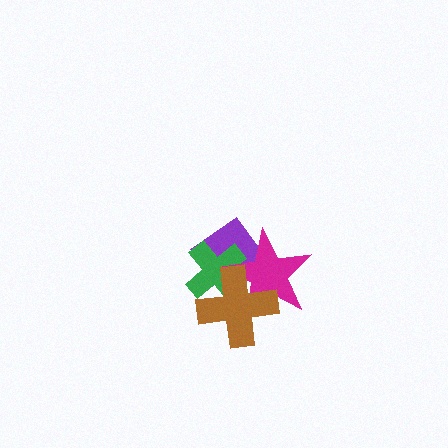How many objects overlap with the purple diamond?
3 objects overlap with the purple diamond.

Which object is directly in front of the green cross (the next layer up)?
The magenta star is directly in front of the green cross.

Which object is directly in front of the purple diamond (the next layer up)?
The green cross is directly in front of the purple diamond.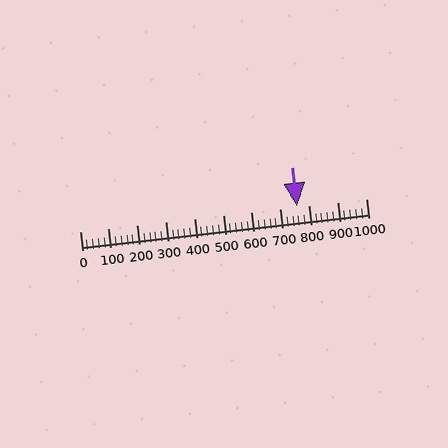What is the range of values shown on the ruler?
The ruler shows values from 0 to 1000.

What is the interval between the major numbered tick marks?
The major tick marks are spaced 100 units apart.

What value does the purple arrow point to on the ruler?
The purple arrow points to approximately 760.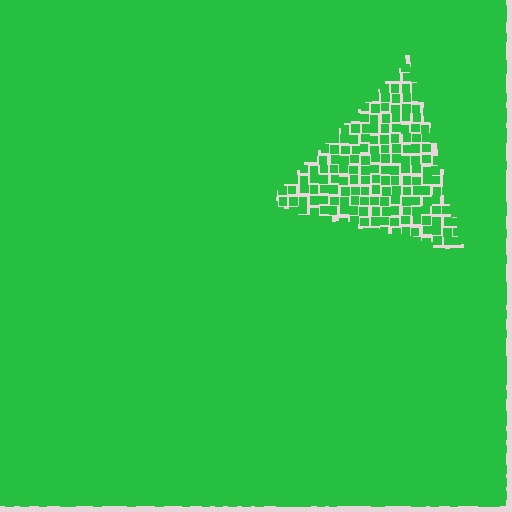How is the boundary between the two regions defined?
The boundary is defined by a change in element density (approximately 2.3x ratio). All elements are the same color, size, and shape.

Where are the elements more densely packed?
The elements are more densely packed outside the triangle boundary.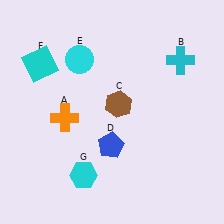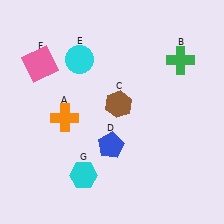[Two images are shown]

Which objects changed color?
B changed from cyan to green. F changed from cyan to pink.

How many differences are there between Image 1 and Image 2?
There are 2 differences between the two images.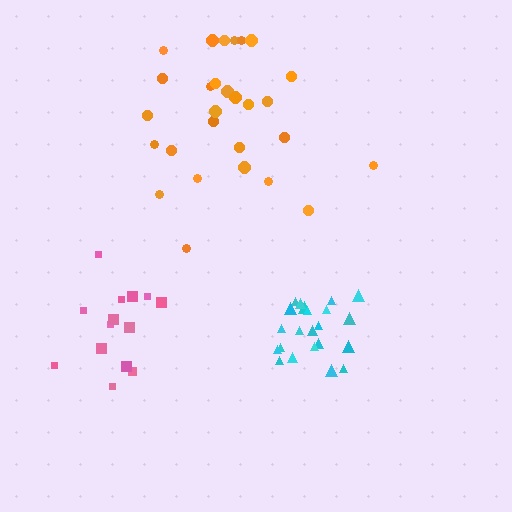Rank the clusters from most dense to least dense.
cyan, pink, orange.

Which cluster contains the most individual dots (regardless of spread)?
Orange (28).